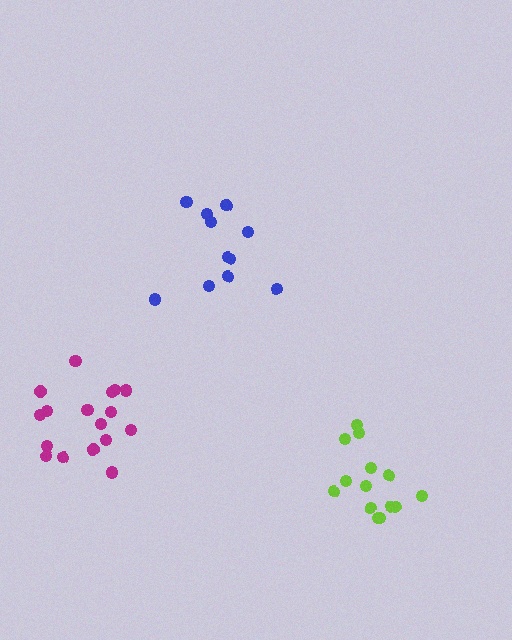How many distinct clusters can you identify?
There are 3 distinct clusters.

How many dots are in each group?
Group 1: 11 dots, Group 2: 17 dots, Group 3: 14 dots (42 total).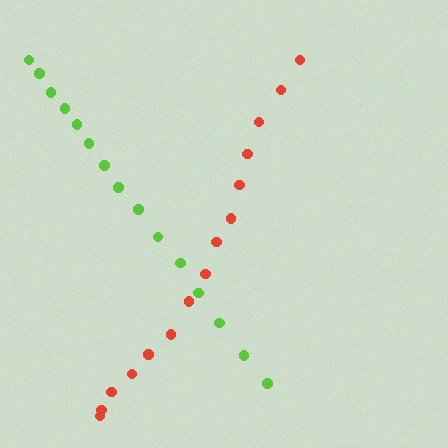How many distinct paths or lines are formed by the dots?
There are 2 distinct paths.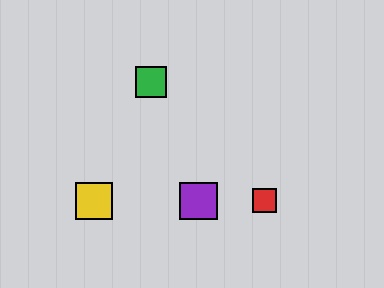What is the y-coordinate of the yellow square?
The yellow square is at y≈201.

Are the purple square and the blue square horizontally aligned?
Yes, both are at y≈201.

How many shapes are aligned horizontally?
4 shapes (the red square, the blue square, the yellow square, the purple square) are aligned horizontally.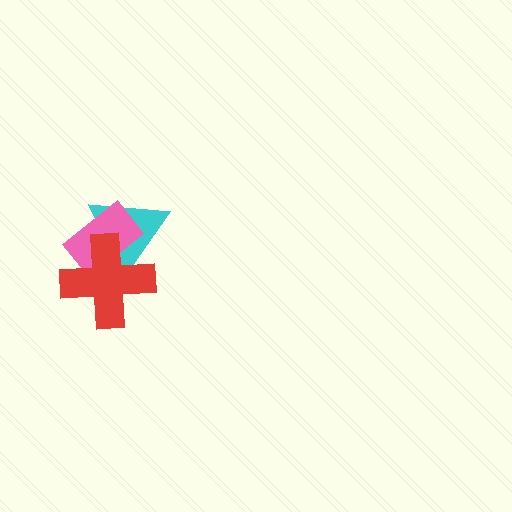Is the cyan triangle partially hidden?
Yes, it is partially covered by another shape.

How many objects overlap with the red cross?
2 objects overlap with the red cross.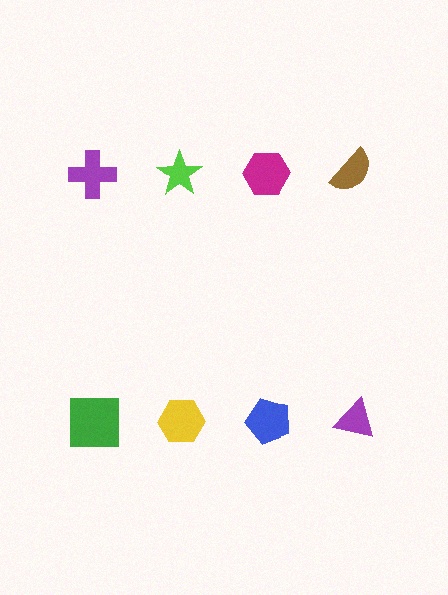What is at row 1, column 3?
A magenta hexagon.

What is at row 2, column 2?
A yellow hexagon.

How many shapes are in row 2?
4 shapes.